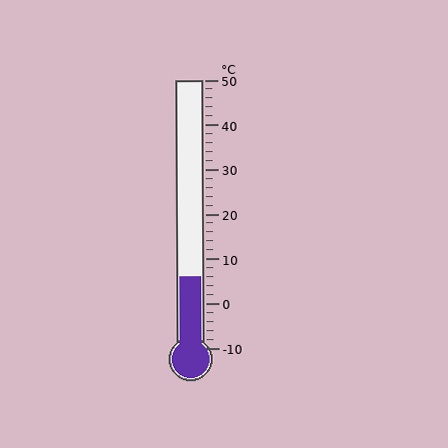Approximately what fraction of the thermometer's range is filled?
The thermometer is filled to approximately 25% of its range.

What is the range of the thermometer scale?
The thermometer scale ranges from -10°C to 50°C.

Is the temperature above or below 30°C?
The temperature is below 30°C.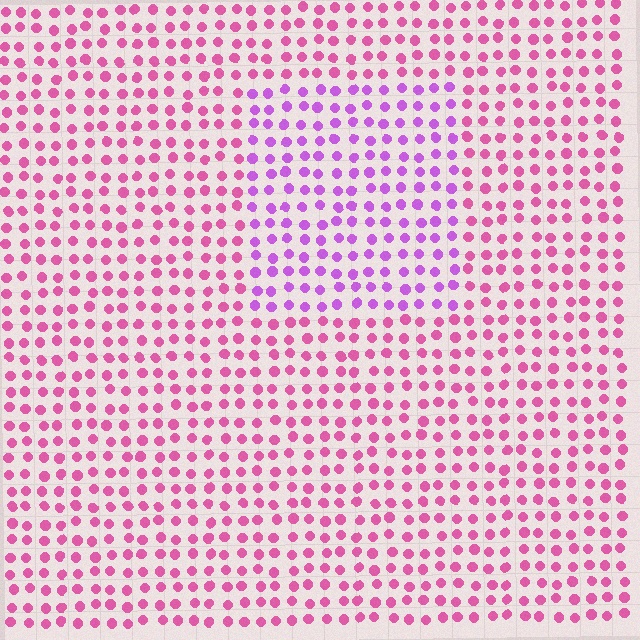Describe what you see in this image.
The image is filled with small pink elements in a uniform arrangement. A rectangle-shaped region is visible where the elements are tinted to a slightly different hue, forming a subtle color boundary.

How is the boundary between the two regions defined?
The boundary is defined purely by a slight shift in hue (about 36 degrees). Spacing, size, and orientation are identical on both sides.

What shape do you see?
I see a rectangle.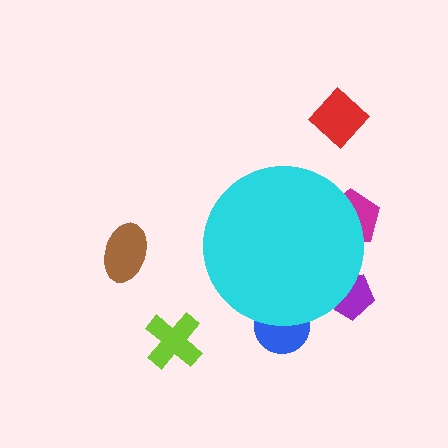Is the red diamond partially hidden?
No, the red diamond is fully visible.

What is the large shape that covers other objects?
A cyan circle.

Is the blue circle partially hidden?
Yes, the blue circle is partially hidden behind the cyan circle.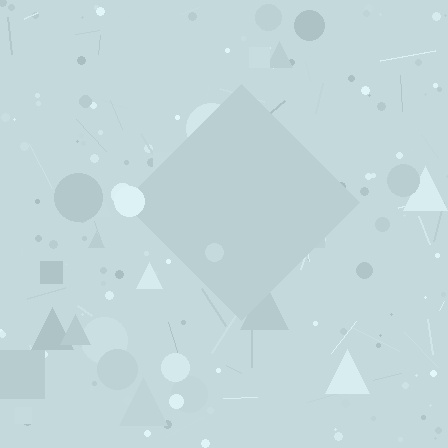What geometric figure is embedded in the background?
A diamond is embedded in the background.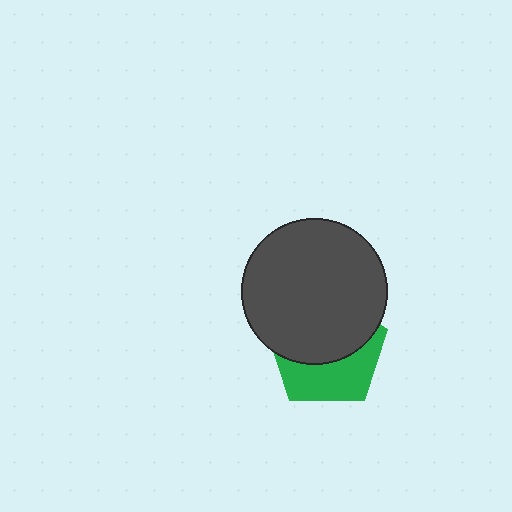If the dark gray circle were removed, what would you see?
You would see the complete green pentagon.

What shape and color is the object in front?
The object in front is a dark gray circle.